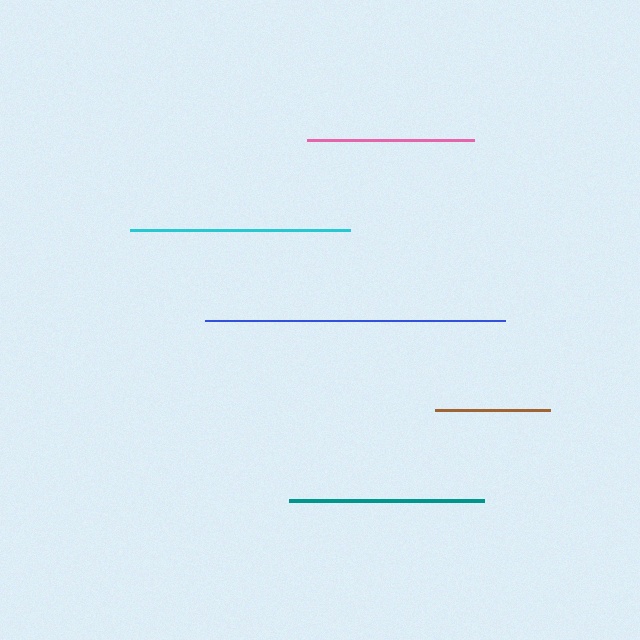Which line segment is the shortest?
The brown line is the shortest at approximately 115 pixels.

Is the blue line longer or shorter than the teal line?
The blue line is longer than the teal line.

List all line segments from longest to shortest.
From longest to shortest: blue, cyan, teal, pink, brown.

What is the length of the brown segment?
The brown segment is approximately 115 pixels long.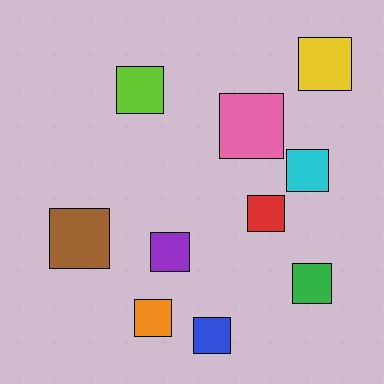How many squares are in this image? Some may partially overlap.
There are 10 squares.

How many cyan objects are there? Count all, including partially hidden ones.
There is 1 cyan object.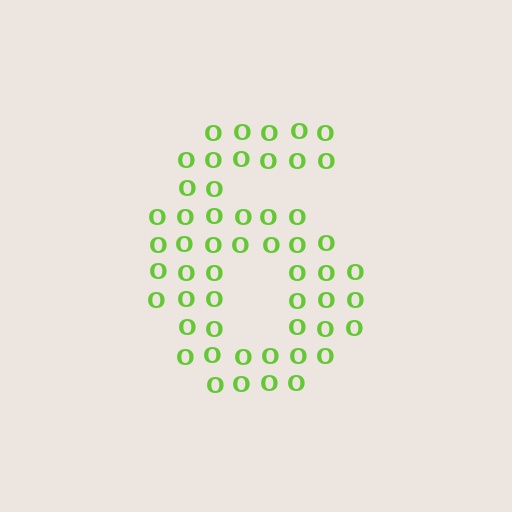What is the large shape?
The large shape is the digit 6.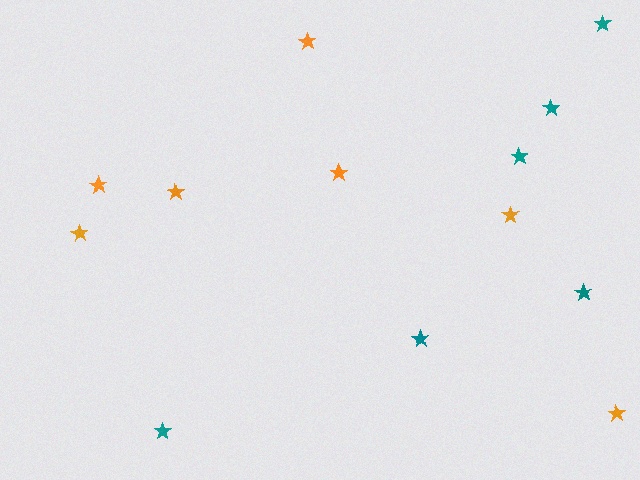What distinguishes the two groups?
There are 2 groups: one group of orange stars (7) and one group of teal stars (6).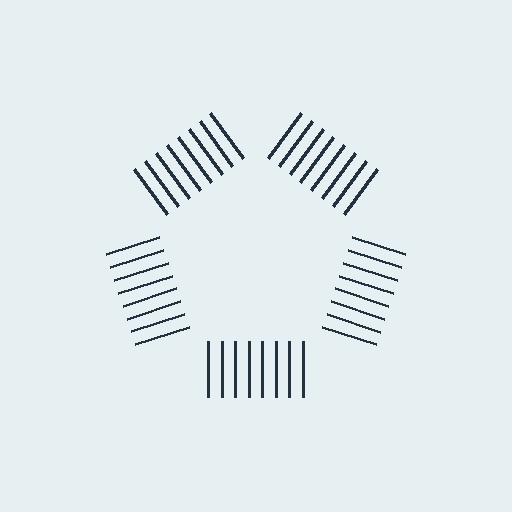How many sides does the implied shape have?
5 sides — the line-ends trace a pentagon.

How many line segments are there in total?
40 — 8 along each of the 5 edges.